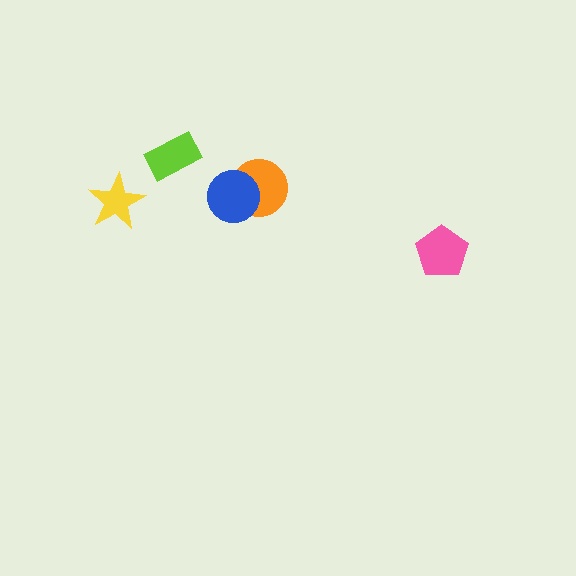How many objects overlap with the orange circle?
1 object overlaps with the orange circle.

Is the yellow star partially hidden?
No, no other shape covers it.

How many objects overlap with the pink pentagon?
0 objects overlap with the pink pentagon.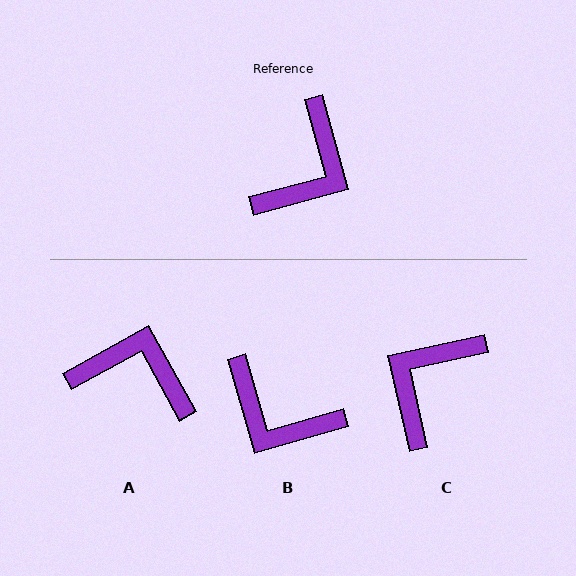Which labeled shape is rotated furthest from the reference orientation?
C, about 177 degrees away.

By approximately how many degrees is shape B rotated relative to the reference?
Approximately 89 degrees clockwise.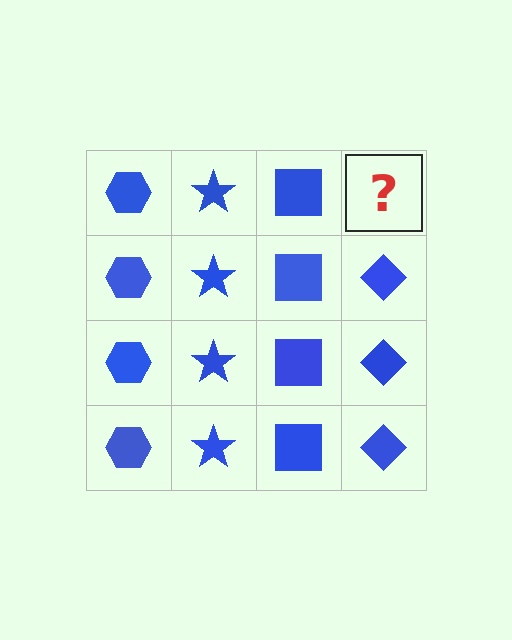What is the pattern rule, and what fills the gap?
The rule is that each column has a consistent shape. The gap should be filled with a blue diamond.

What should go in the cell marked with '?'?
The missing cell should contain a blue diamond.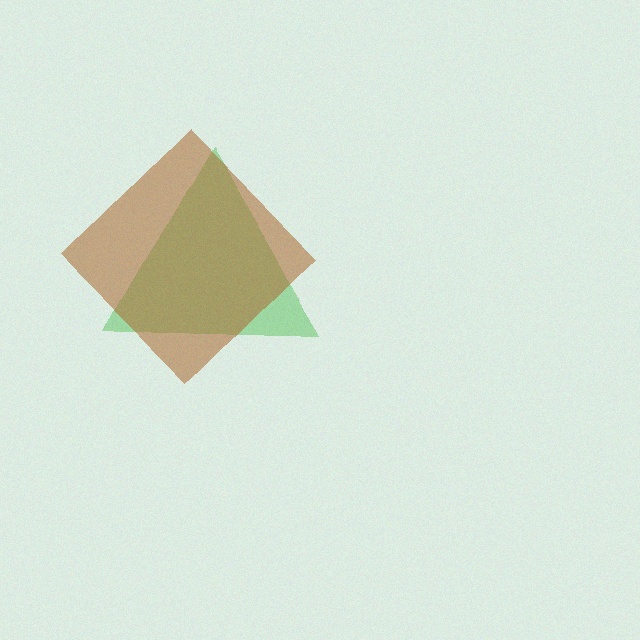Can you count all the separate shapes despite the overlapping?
Yes, there are 2 separate shapes.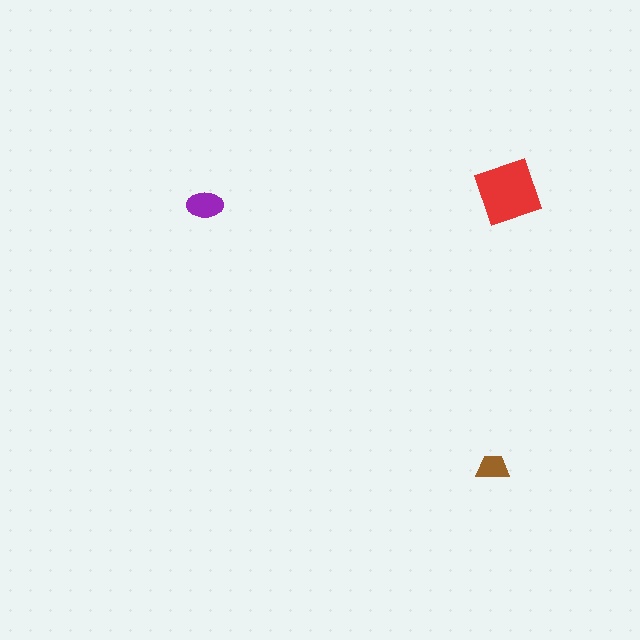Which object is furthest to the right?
The red diamond is rightmost.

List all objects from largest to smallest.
The red diamond, the purple ellipse, the brown trapezoid.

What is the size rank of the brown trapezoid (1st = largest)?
3rd.